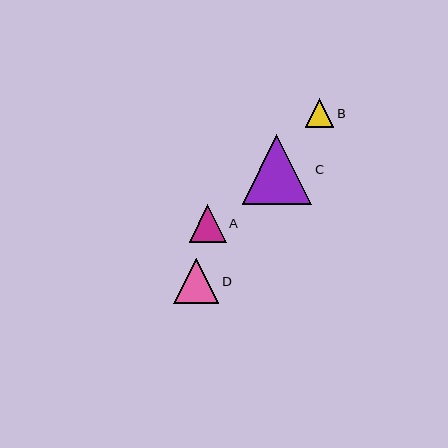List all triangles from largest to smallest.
From largest to smallest: C, D, A, B.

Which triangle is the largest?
Triangle C is the largest with a size of approximately 69 pixels.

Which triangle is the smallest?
Triangle B is the smallest with a size of approximately 29 pixels.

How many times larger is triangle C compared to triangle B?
Triangle C is approximately 2.4 times the size of triangle B.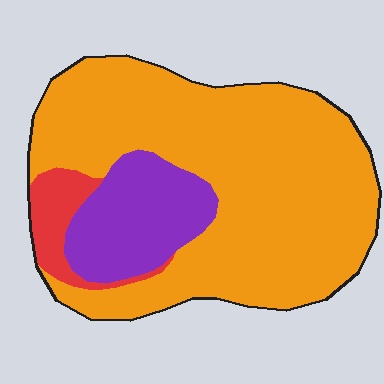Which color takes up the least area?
Red, at roughly 5%.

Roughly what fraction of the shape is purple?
Purple covers about 20% of the shape.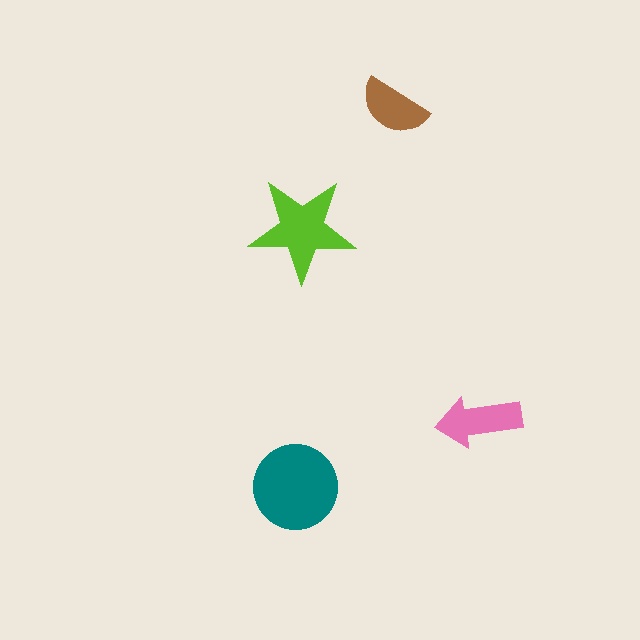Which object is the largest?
The teal circle.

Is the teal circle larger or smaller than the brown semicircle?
Larger.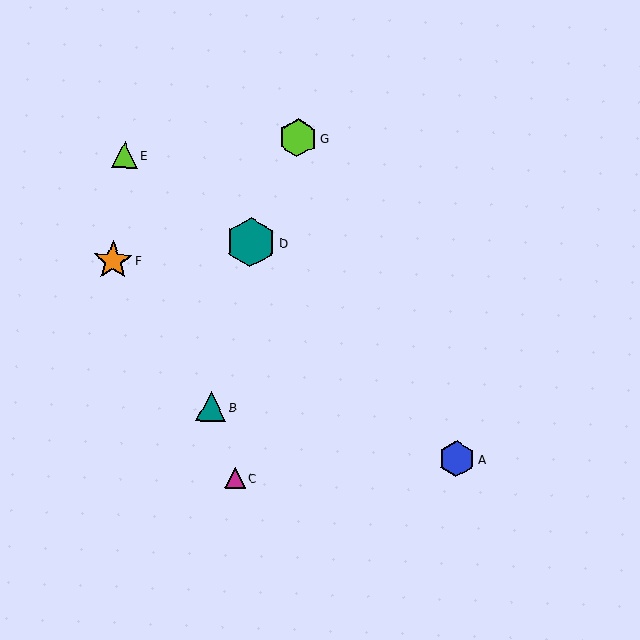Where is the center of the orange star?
The center of the orange star is at (113, 260).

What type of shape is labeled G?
Shape G is a lime hexagon.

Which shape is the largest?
The teal hexagon (labeled D) is the largest.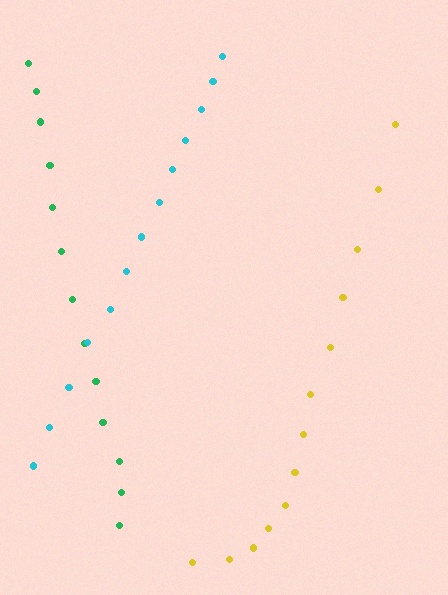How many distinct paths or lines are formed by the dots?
There are 3 distinct paths.